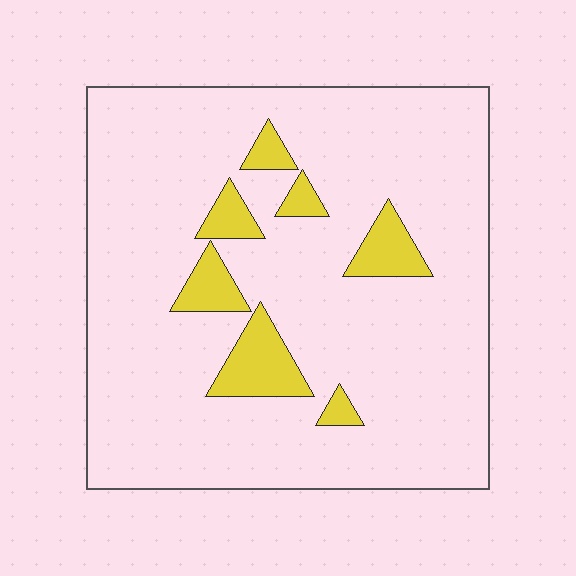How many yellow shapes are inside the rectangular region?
7.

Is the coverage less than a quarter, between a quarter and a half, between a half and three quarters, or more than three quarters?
Less than a quarter.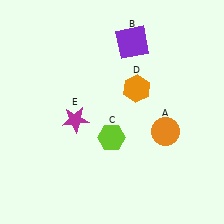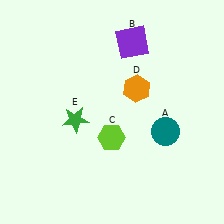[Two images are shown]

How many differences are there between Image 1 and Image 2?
There are 2 differences between the two images.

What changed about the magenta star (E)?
In Image 1, E is magenta. In Image 2, it changed to green.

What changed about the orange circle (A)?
In Image 1, A is orange. In Image 2, it changed to teal.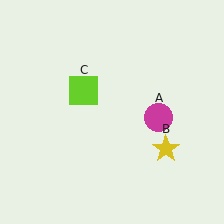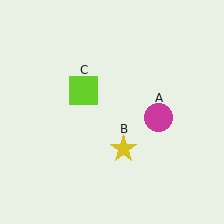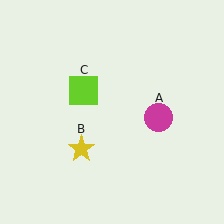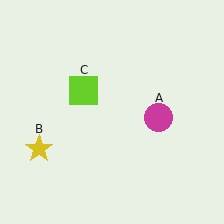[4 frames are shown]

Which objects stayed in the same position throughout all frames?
Magenta circle (object A) and lime square (object C) remained stationary.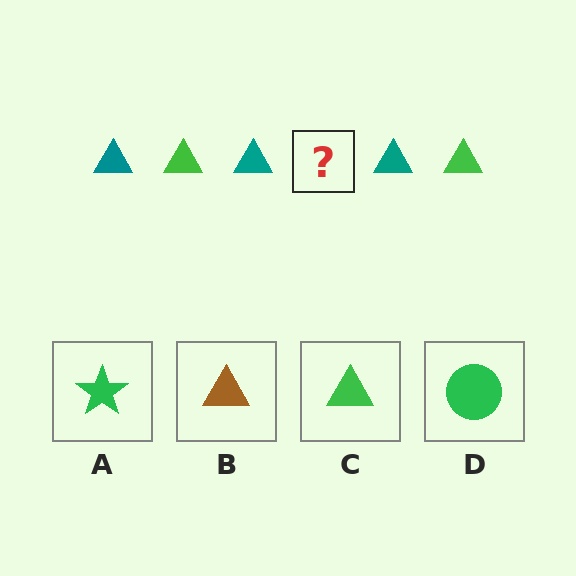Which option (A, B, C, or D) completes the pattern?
C.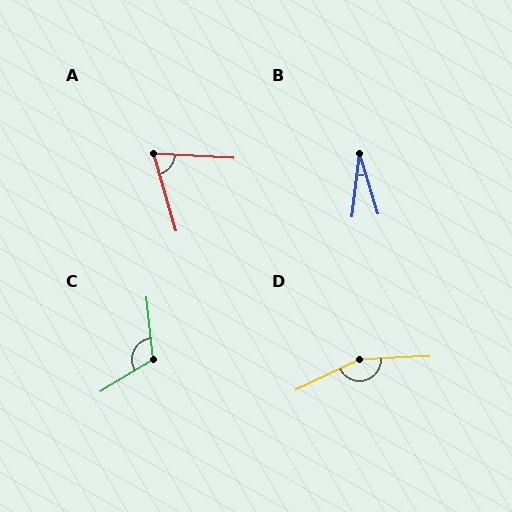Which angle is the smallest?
B, at approximately 24 degrees.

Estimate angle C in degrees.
Approximately 115 degrees.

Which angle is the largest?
D, at approximately 158 degrees.